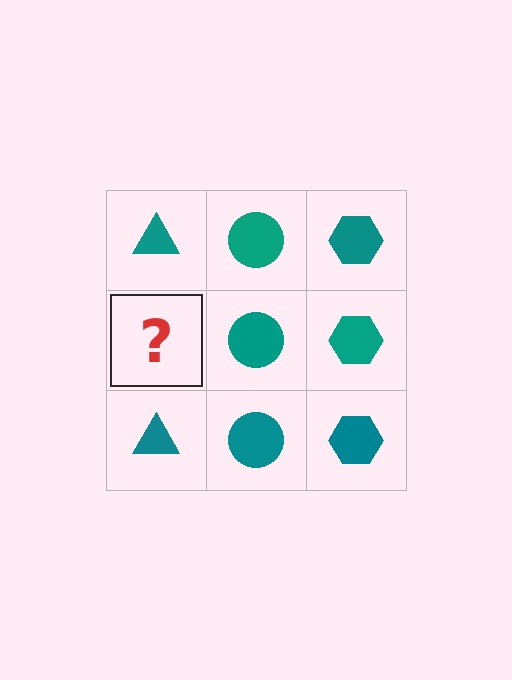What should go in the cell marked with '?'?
The missing cell should contain a teal triangle.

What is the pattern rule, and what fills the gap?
The rule is that each column has a consistent shape. The gap should be filled with a teal triangle.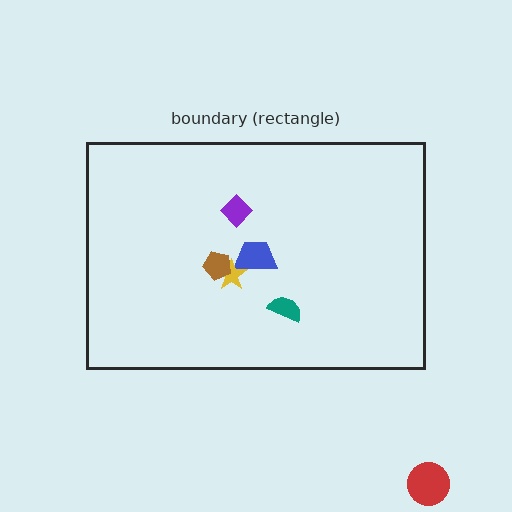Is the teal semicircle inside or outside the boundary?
Inside.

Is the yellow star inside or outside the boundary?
Inside.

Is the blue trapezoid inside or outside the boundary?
Inside.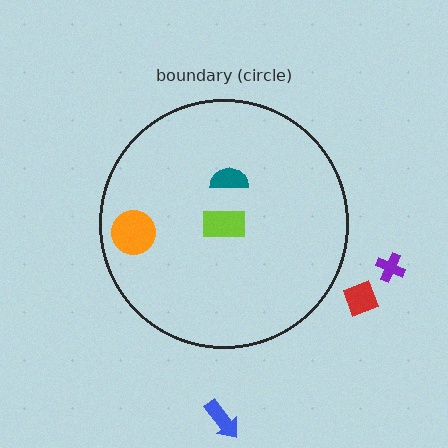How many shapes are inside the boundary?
3 inside, 3 outside.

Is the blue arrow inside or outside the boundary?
Outside.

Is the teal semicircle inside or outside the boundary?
Inside.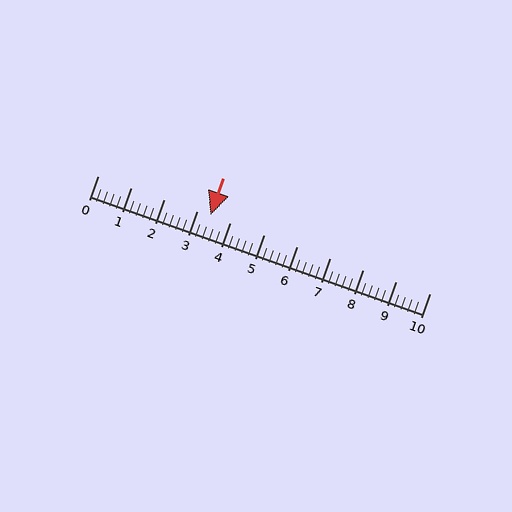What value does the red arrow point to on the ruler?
The red arrow points to approximately 3.4.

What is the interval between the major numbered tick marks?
The major tick marks are spaced 1 units apart.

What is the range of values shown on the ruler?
The ruler shows values from 0 to 10.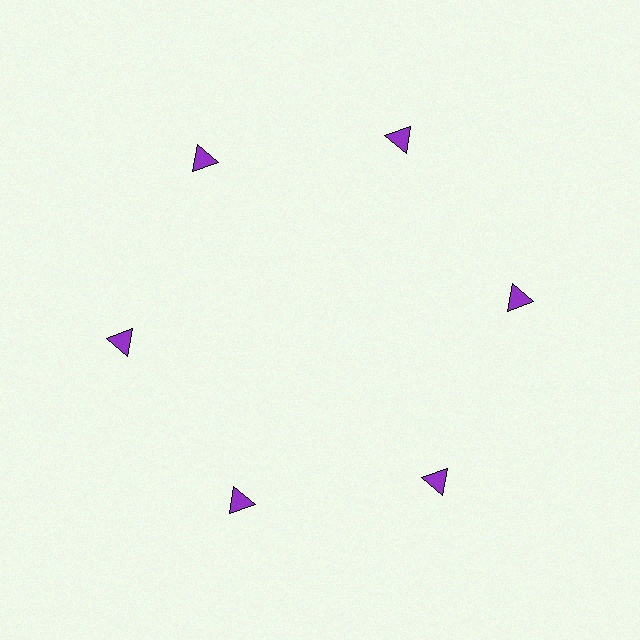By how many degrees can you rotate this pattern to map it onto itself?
The pattern maps onto itself every 60 degrees of rotation.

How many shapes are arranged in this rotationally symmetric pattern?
There are 6 shapes, arranged in 6 groups of 1.